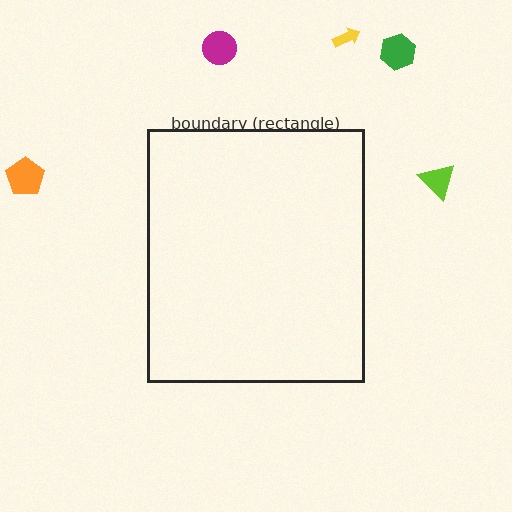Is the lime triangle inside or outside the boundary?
Outside.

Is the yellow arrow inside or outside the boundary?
Outside.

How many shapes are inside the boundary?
0 inside, 5 outside.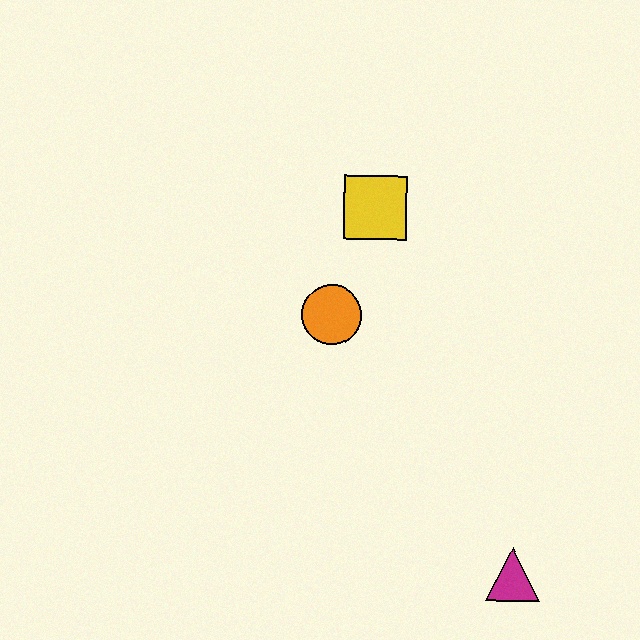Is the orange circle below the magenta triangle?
No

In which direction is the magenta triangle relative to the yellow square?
The magenta triangle is below the yellow square.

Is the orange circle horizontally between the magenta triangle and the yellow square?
No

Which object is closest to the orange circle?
The yellow square is closest to the orange circle.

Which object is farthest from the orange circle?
The magenta triangle is farthest from the orange circle.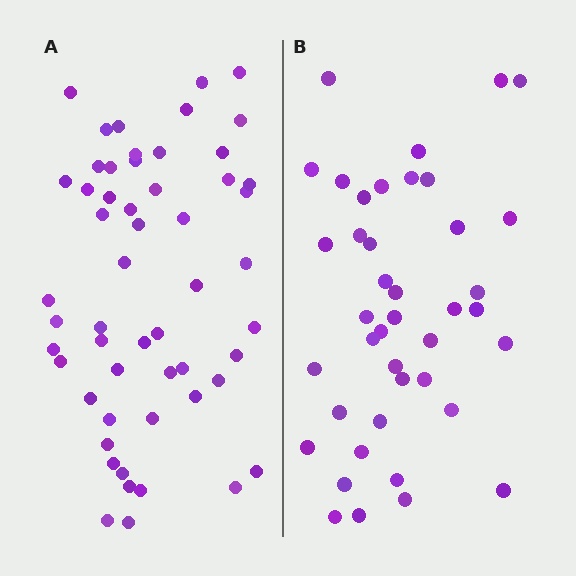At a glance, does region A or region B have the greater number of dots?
Region A (the left region) has more dots.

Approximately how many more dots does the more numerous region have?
Region A has approximately 15 more dots than region B.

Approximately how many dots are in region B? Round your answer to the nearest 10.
About 40 dots. (The exact count is 41, which rounds to 40.)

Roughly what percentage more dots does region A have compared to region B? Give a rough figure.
About 30% more.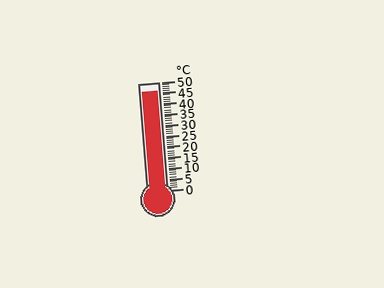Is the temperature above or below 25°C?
The temperature is above 25°C.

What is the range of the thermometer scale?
The thermometer scale ranges from 0°C to 50°C.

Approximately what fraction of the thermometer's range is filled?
The thermometer is filled to approximately 90% of its range.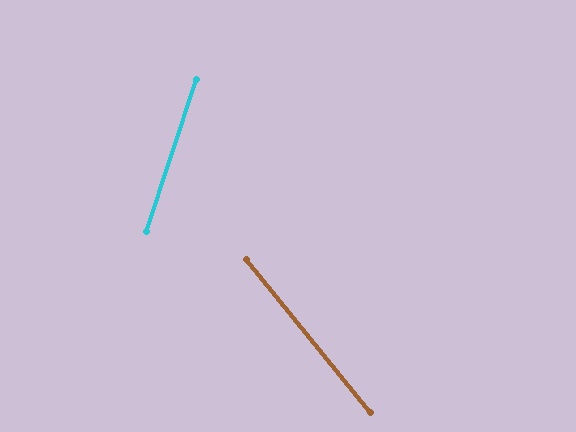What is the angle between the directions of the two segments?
Approximately 57 degrees.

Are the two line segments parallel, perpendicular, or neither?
Neither parallel nor perpendicular — they differ by about 57°.